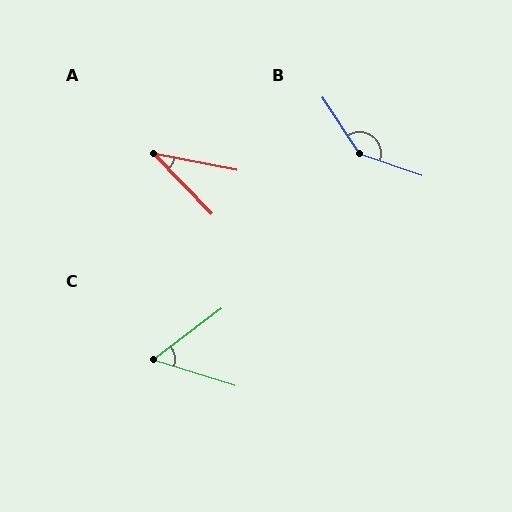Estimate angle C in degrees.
Approximately 54 degrees.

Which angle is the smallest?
A, at approximately 35 degrees.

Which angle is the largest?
B, at approximately 142 degrees.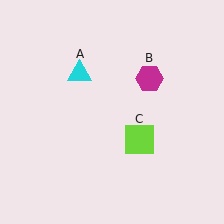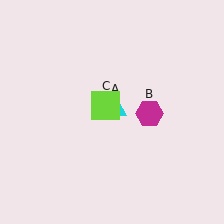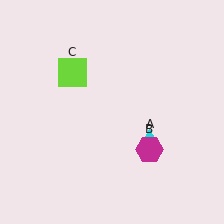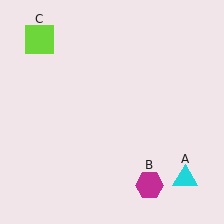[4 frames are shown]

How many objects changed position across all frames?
3 objects changed position: cyan triangle (object A), magenta hexagon (object B), lime square (object C).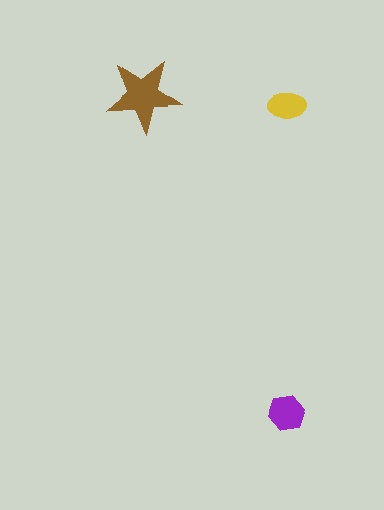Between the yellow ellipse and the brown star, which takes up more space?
The brown star.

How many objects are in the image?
There are 3 objects in the image.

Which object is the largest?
The brown star.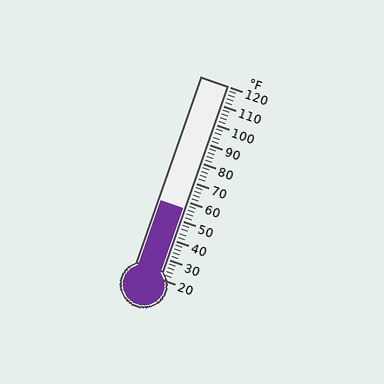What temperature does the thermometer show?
The thermometer shows approximately 56°F.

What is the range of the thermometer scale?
The thermometer scale ranges from 20°F to 120°F.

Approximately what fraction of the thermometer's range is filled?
The thermometer is filled to approximately 35% of its range.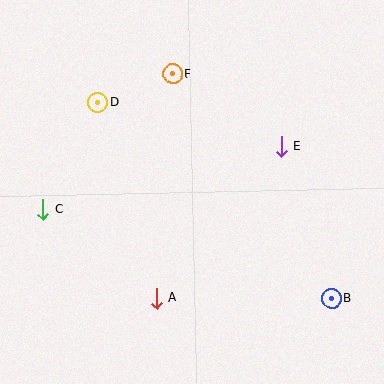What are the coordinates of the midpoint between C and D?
The midpoint between C and D is at (71, 156).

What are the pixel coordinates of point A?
Point A is at (156, 298).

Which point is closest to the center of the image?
Point E at (281, 146) is closest to the center.